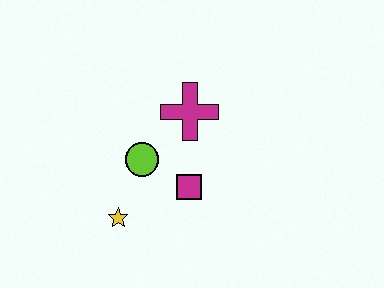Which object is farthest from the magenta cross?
The yellow star is farthest from the magenta cross.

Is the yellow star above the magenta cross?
No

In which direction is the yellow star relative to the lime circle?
The yellow star is below the lime circle.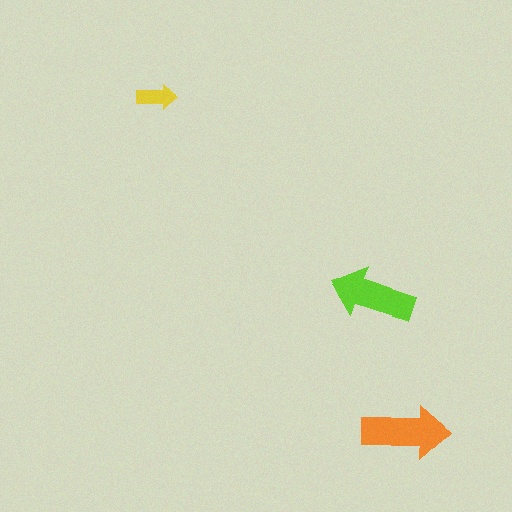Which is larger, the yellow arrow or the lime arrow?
The lime one.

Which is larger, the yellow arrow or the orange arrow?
The orange one.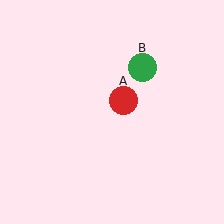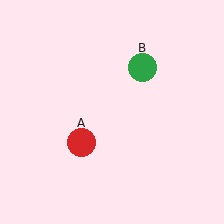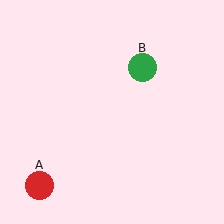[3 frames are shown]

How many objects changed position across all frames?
1 object changed position: red circle (object A).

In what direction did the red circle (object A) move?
The red circle (object A) moved down and to the left.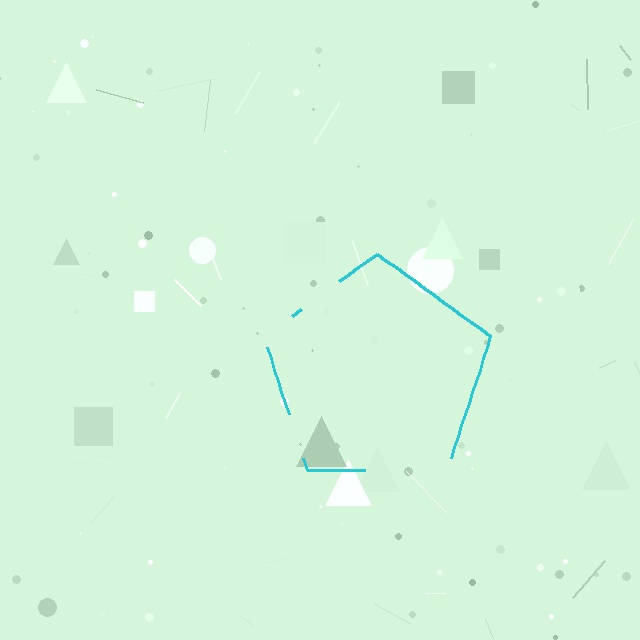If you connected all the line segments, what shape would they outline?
They would outline a pentagon.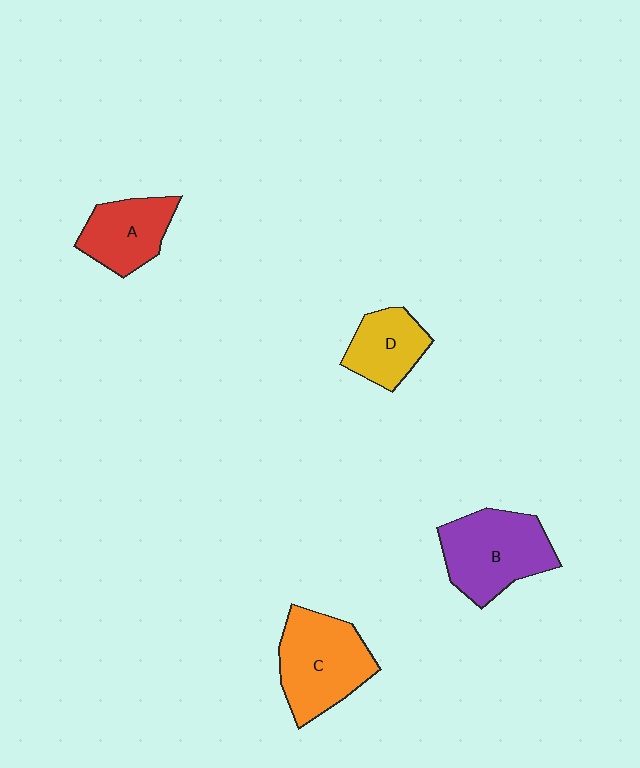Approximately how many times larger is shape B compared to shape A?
Approximately 1.4 times.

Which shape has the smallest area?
Shape D (yellow).